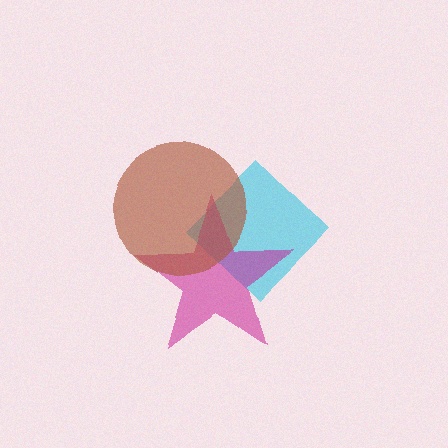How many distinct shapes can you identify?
There are 3 distinct shapes: a cyan diamond, a magenta star, a brown circle.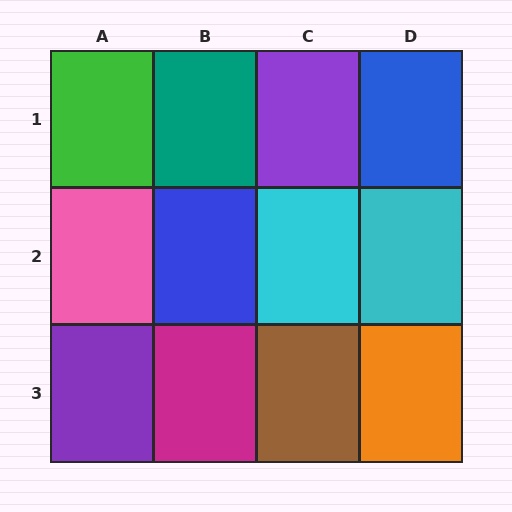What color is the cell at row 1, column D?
Blue.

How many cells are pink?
1 cell is pink.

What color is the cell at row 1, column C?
Purple.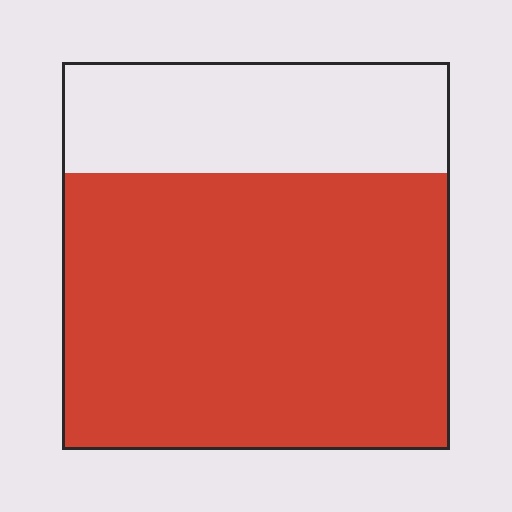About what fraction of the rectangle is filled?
About three quarters (3/4).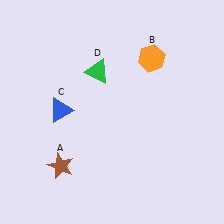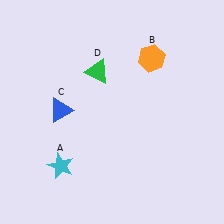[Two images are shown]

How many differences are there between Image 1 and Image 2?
There is 1 difference between the two images.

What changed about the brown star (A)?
In Image 1, A is brown. In Image 2, it changed to cyan.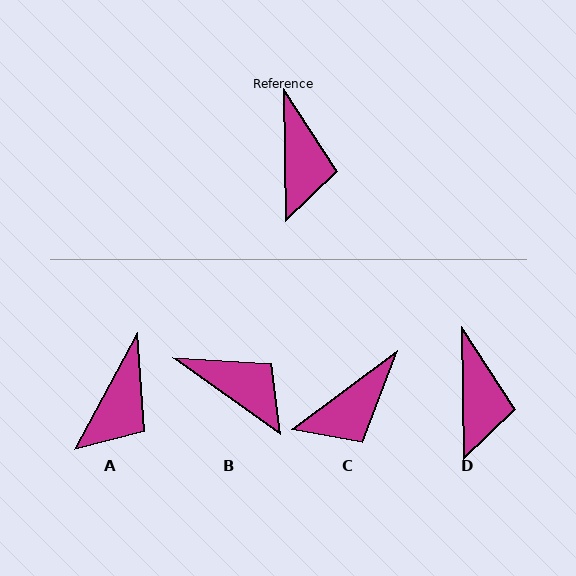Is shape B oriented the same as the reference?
No, it is off by about 54 degrees.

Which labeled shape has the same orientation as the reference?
D.